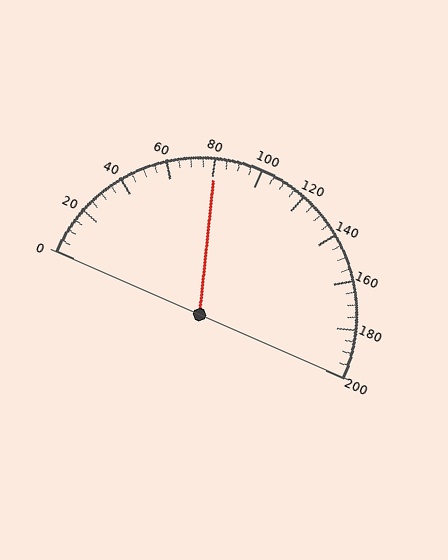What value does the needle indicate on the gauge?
The needle indicates approximately 80.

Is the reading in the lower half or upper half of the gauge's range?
The reading is in the lower half of the range (0 to 200).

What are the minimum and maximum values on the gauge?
The gauge ranges from 0 to 200.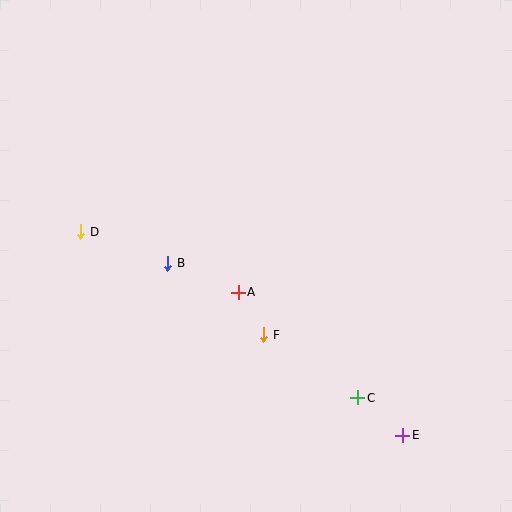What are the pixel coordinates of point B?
Point B is at (168, 263).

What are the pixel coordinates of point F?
Point F is at (264, 335).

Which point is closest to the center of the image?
Point A at (238, 292) is closest to the center.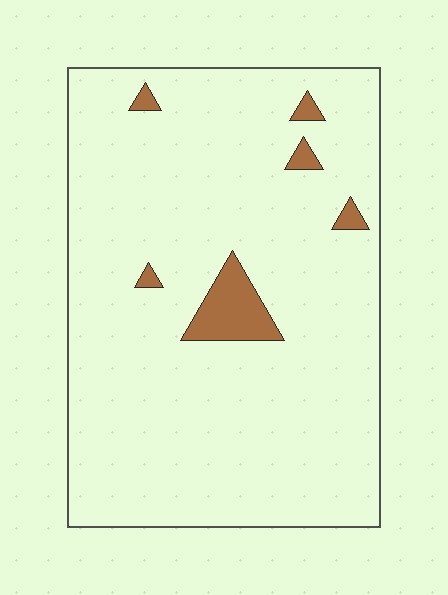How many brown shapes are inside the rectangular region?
6.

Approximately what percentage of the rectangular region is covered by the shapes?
Approximately 5%.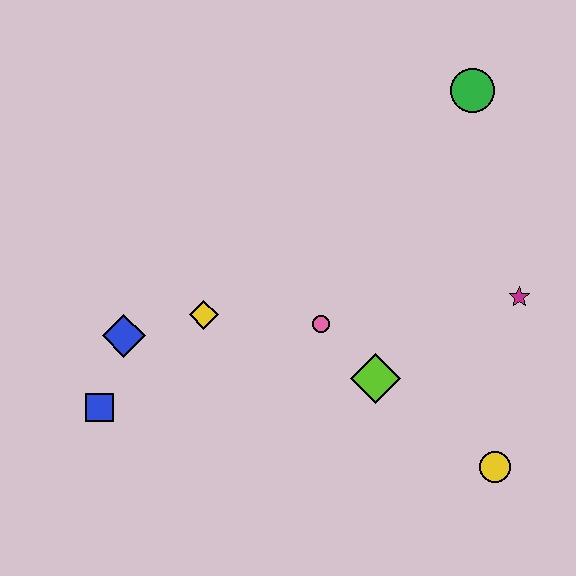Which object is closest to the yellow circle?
The lime diamond is closest to the yellow circle.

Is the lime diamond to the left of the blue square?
No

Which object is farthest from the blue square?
The green circle is farthest from the blue square.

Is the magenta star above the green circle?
No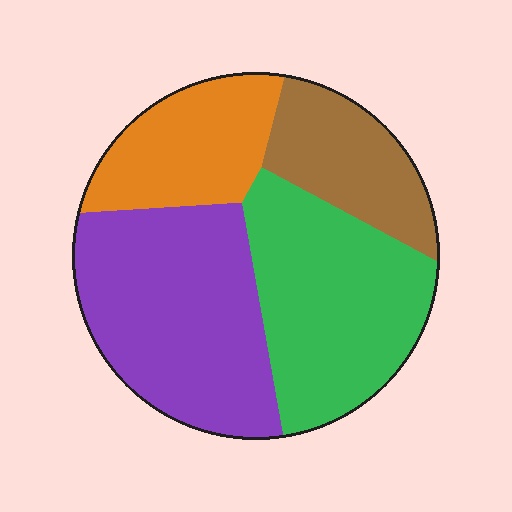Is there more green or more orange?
Green.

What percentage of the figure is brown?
Brown takes up less than a sixth of the figure.